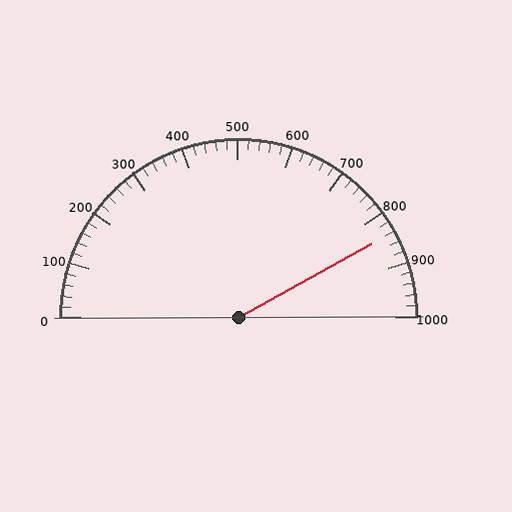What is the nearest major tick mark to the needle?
The nearest major tick mark is 800.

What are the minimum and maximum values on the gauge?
The gauge ranges from 0 to 1000.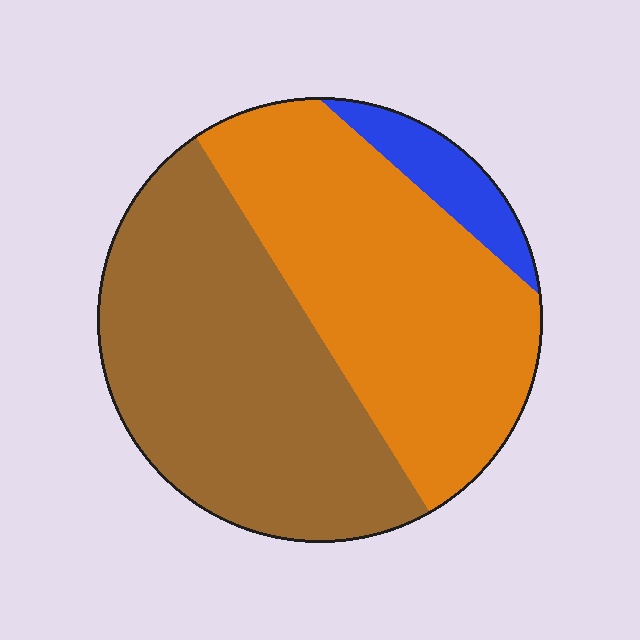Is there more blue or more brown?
Brown.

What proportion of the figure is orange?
Orange takes up between a third and a half of the figure.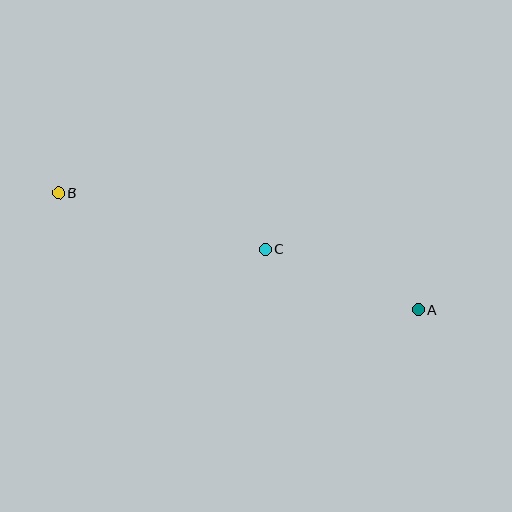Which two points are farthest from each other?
Points A and B are farthest from each other.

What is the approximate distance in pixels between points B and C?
The distance between B and C is approximately 214 pixels.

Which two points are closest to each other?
Points A and C are closest to each other.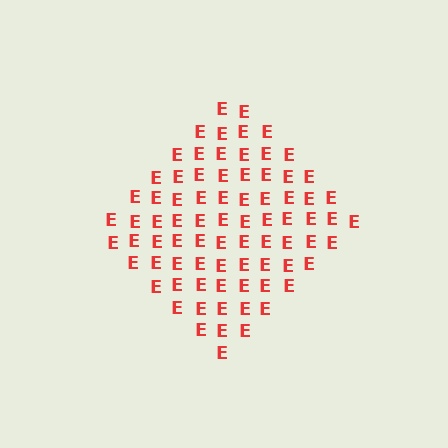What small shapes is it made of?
It is made of small letter E's.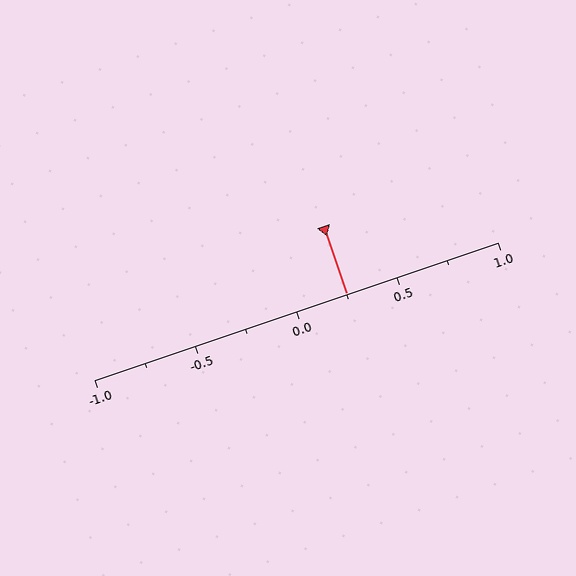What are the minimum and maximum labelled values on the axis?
The axis runs from -1.0 to 1.0.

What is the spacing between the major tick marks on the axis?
The major ticks are spaced 0.5 apart.